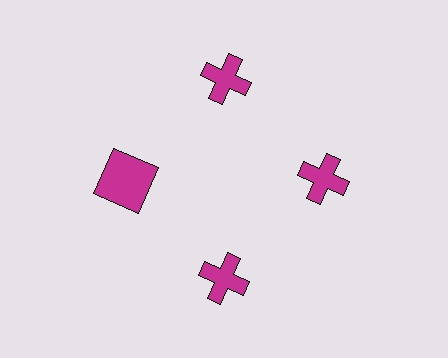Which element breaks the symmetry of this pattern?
The magenta square at roughly the 9 o'clock position breaks the symmetry. All other shapes are magenta crosses.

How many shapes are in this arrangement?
There are 4 shapes arranged in a ring pattern.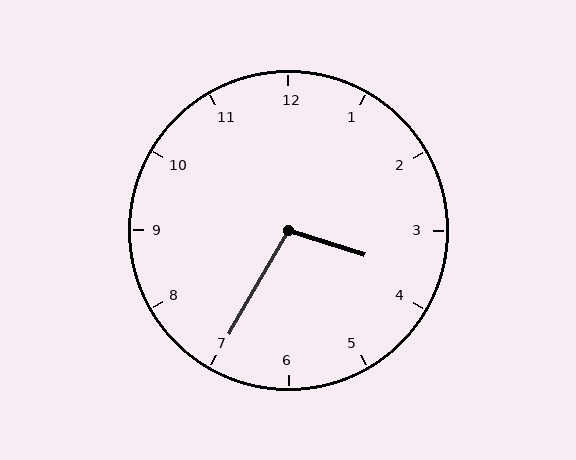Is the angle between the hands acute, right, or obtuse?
It is obtuse.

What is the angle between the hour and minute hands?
Approximately 102 degrees.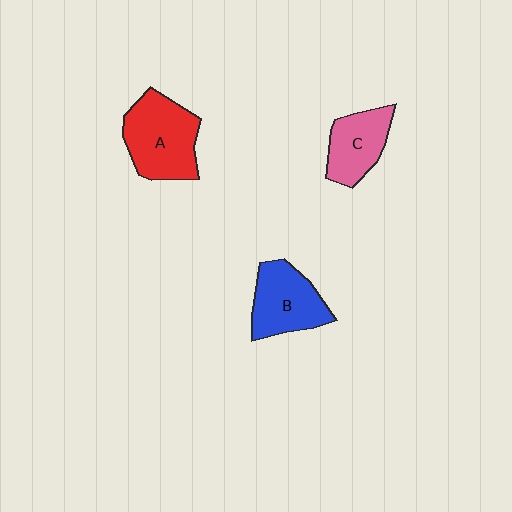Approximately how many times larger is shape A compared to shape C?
Approximately 1.5 times.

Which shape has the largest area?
Shape A (red).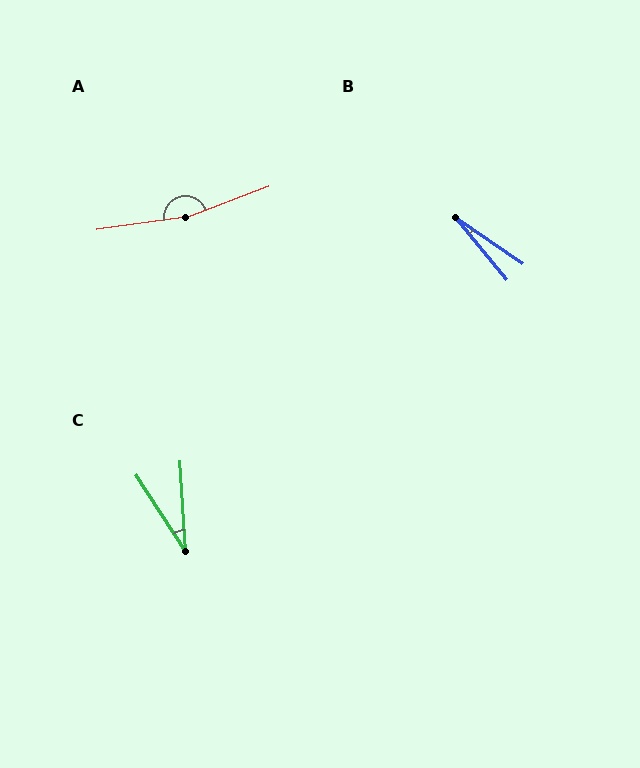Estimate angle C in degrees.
Approximately 30 degrees.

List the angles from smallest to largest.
B (16°), C (30°), A (168°).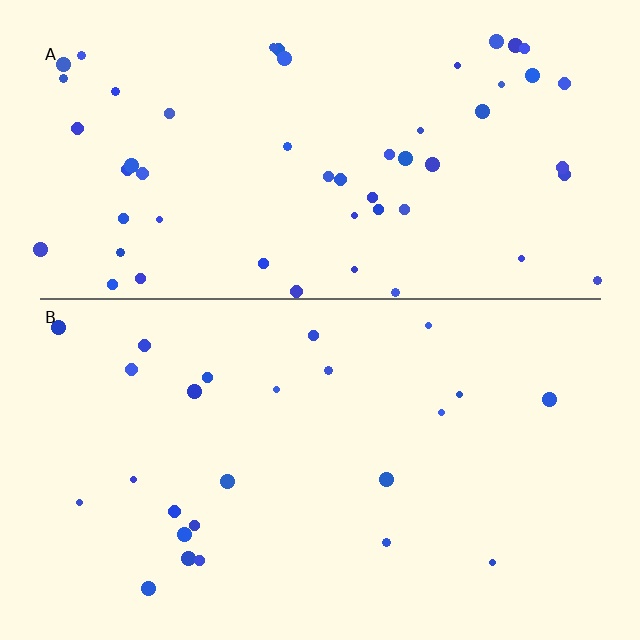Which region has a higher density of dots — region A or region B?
A (the top).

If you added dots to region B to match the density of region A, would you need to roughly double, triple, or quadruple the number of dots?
Approximately double.